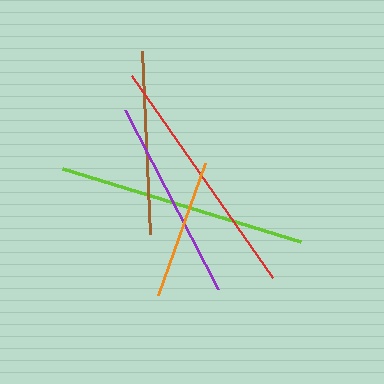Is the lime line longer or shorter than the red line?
The lime line is longer than the red line.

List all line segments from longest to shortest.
From longest to shortest: lime, red, purple, brown, orange.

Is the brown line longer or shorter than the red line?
The red line is longer than the brown line.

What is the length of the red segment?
The red segment is approximately 246 pixels long.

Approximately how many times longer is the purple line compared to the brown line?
The purple line is approximately 1.1 times the length of the brown line.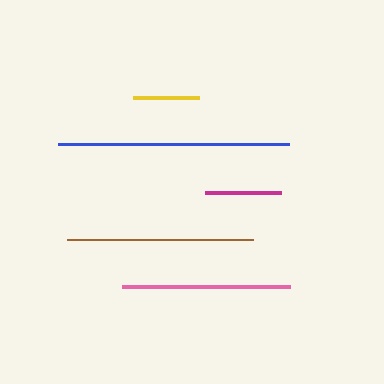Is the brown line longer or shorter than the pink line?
The brown line is longer than the pink line.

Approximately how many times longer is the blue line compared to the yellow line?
The blue line is approximately 3.5 times the length of the yellow line.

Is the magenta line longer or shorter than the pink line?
The pink line is longer than the magenta line.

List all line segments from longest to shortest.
From longest to shortest: blue, brown, pink, magenta, yellow.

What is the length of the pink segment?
The pink segment is approximately 168 pixels long.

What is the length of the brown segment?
The brown segment is approximately 186 pixels long.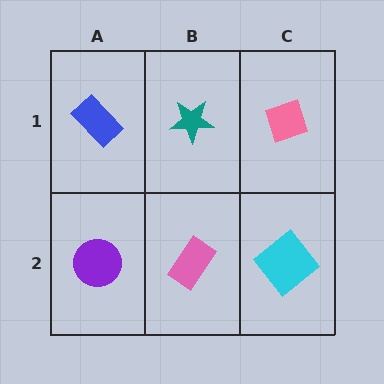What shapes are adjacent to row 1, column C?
A cyan diamond (row 2, column C), a teal star (row 1, column B).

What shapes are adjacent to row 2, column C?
A pink diamond (row 1, column C), a pink rectangle (row 2, column B).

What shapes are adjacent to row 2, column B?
A teal star (row 1, column B), a purple circle (row 2, column A), a cyan diamond (row 2, column C).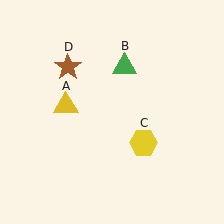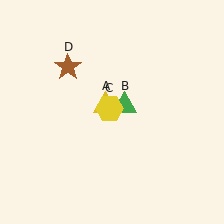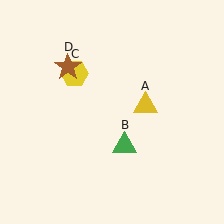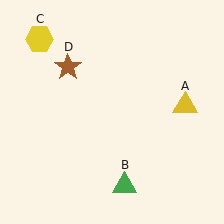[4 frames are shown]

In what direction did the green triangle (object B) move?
The green triangle (object B) moved down.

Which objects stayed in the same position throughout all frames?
Brown star (object D) remained stationary.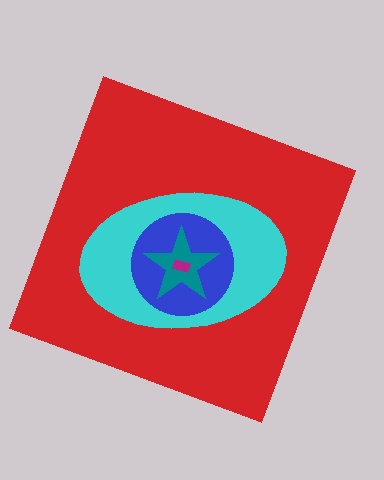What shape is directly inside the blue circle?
The teal star.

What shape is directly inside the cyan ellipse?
The blue circle.